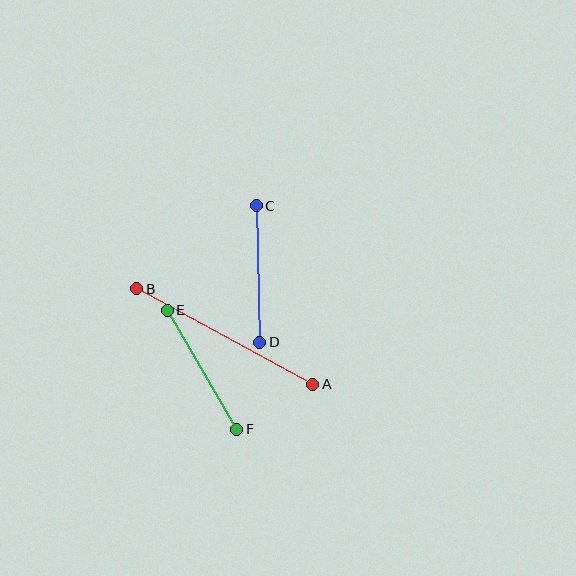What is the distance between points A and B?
The distance is approximately 200 pixels.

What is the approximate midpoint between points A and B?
The midpoint is at approximately (225, 337) pixels.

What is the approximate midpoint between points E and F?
The midpoint is at approximately (202, 370) pixels.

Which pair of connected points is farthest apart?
Points A and B are farthest apart.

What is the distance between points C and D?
The distance is approximately 137 pixels.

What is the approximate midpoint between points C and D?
The midpoint is at approximately (258, 274) pixels.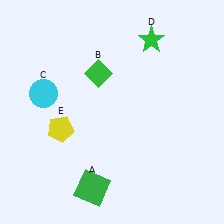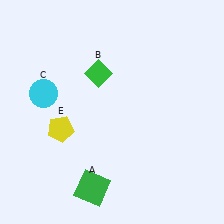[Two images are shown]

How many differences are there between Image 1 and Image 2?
There is 1 difference between the two images.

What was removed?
The green star (D) was removed in Image 2.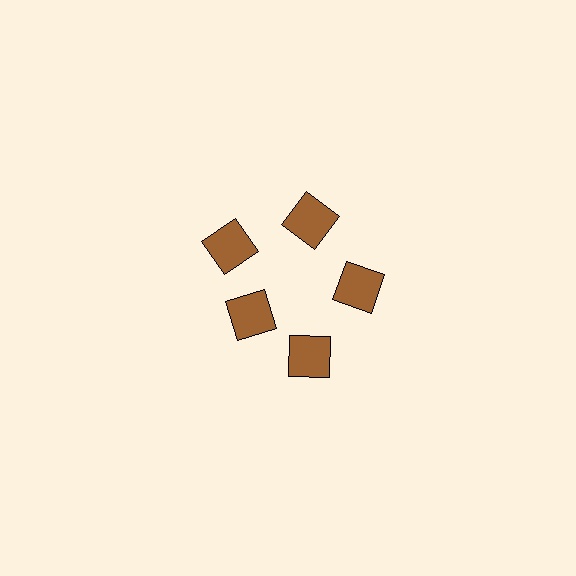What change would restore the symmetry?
The symmetry would be restored by moving it outward, back onto the ring so that all 5 squares sit at equal angles and equal distance from the center.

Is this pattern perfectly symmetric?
No. The 5 brown squares are arranged in a ring, but one element near the 8 o'clock position is pulled inward toward the center, breaking the 5-fold rotational symmetry.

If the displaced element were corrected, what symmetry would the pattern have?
It would have 5-fold rotational symmetry — the pattern would map onto itself every 72 degrees.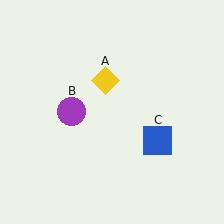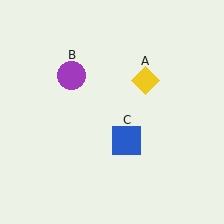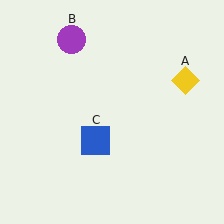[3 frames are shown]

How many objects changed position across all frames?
3 objects changed position: yellow diamond (object A), purple circle (object B), blue square (object C).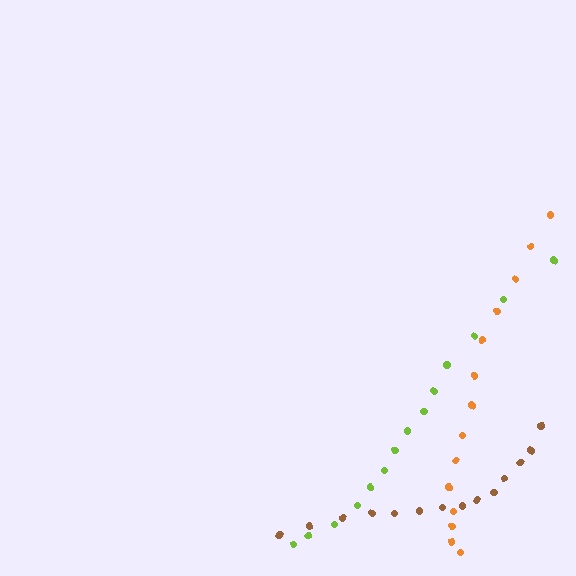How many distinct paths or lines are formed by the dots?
There are 3 distinct paths.